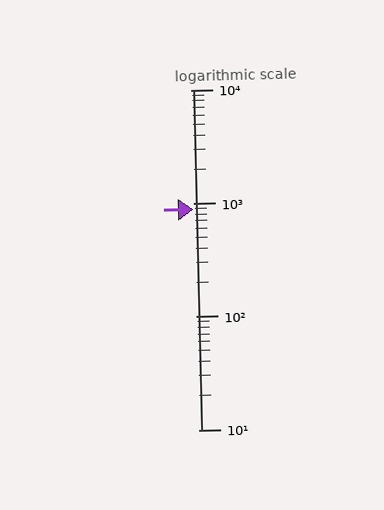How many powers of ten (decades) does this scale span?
The scale spans 3 decades, from 10 to 10000.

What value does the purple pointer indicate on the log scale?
The pointer indicates approximately 890.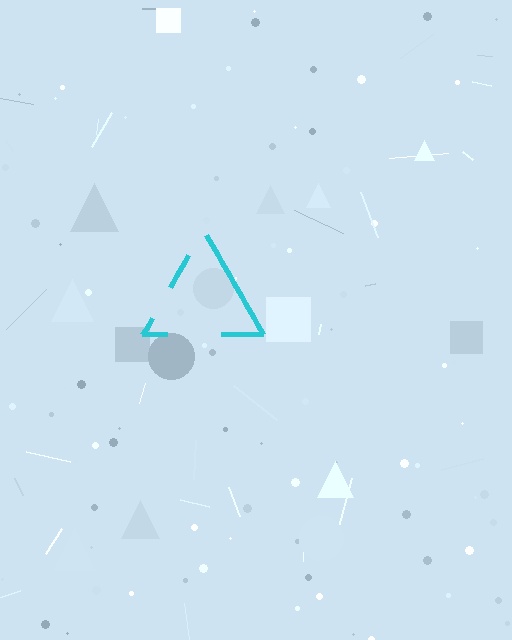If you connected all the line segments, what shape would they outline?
They would outline a triangle.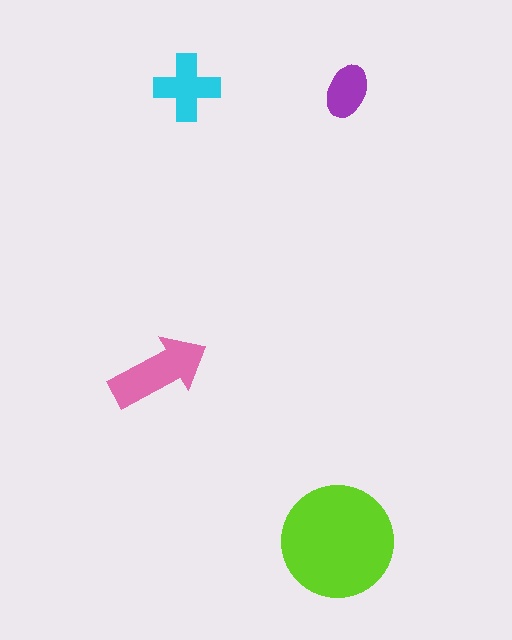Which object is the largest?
The lime circle.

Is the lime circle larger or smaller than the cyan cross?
Larger.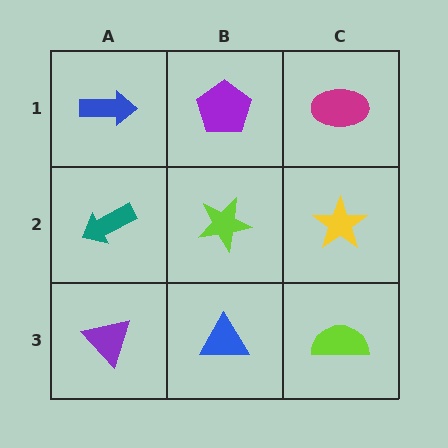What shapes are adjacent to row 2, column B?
A purple pentagon (row 1, column B), a blue triangle (row 3, column B), a teal arrow (row 2, column A), a yellow star (row 2, column C).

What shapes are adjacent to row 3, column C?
A yellow star (row 2, column C), a blue triangle (row 3, column B).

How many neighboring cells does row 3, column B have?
3.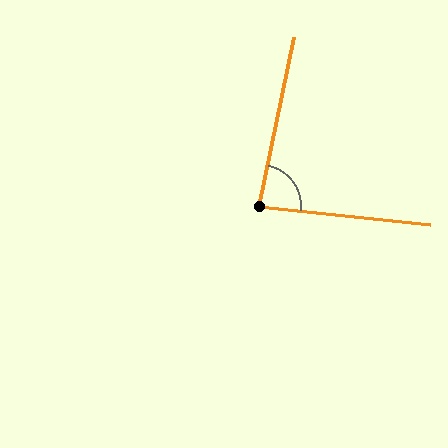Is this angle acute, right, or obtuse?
It is acute.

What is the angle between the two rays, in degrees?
Approximately 84 degrees.